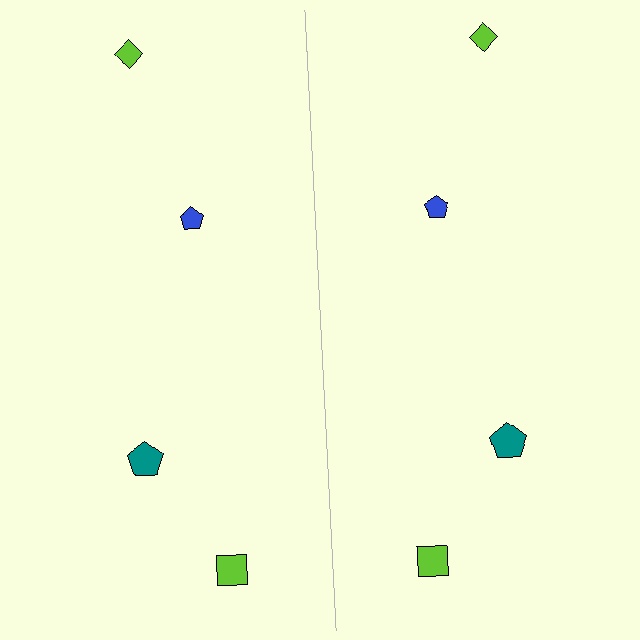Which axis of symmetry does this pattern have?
The pattern has a vertical axis of symmetry running through the center of the image.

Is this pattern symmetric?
Yes, this pattern has bilateral (reflection) symmetry.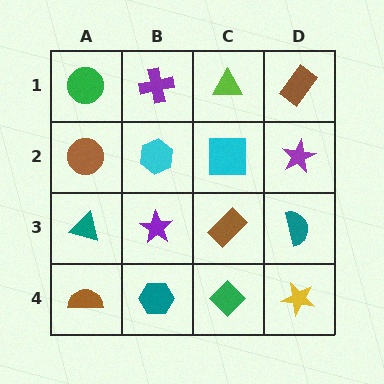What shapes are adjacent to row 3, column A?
A brown circle (row 2, column A), a brown semicircle (row 4, column A), a purple star (row 3, column B).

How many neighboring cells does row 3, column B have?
4.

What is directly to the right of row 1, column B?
A lime triangle.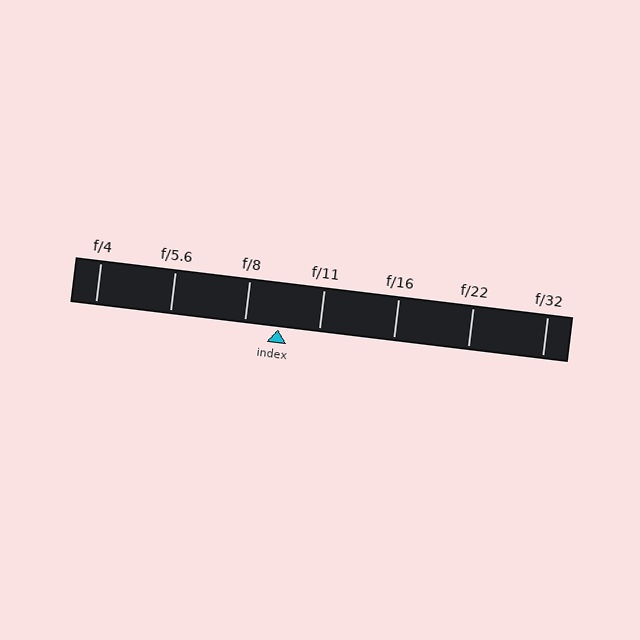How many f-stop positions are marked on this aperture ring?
There are 7 f-stop positions marked.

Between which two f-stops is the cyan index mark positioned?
The index mark is between f/8 and f/11.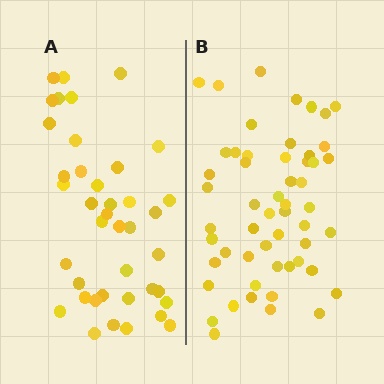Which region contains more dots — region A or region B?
Region B (the right region) has more dots.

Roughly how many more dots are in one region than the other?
Region B has approximately 15 more dots than region A.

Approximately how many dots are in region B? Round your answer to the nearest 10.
About 50 dots. (The exact count is 54, which rounds to 50.)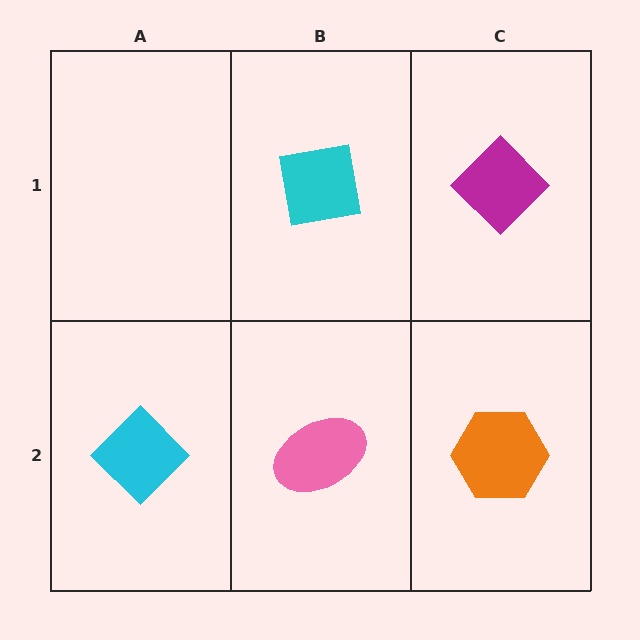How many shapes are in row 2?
3 shapes.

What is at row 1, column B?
A cyan square.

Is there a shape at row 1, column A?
No, that cell is empty.